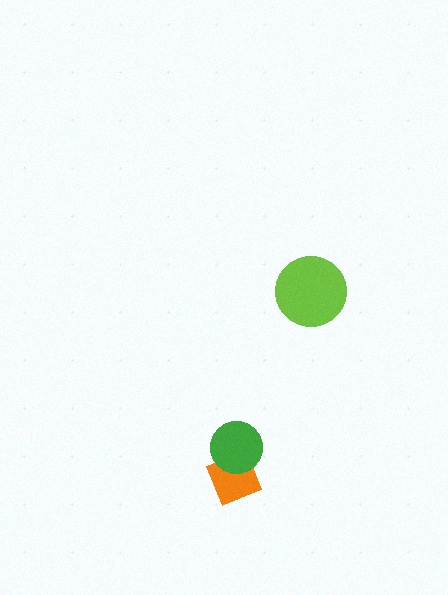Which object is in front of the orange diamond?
The green circle is in front of the orange diamond.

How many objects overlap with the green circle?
1 object overlaps with the green circle.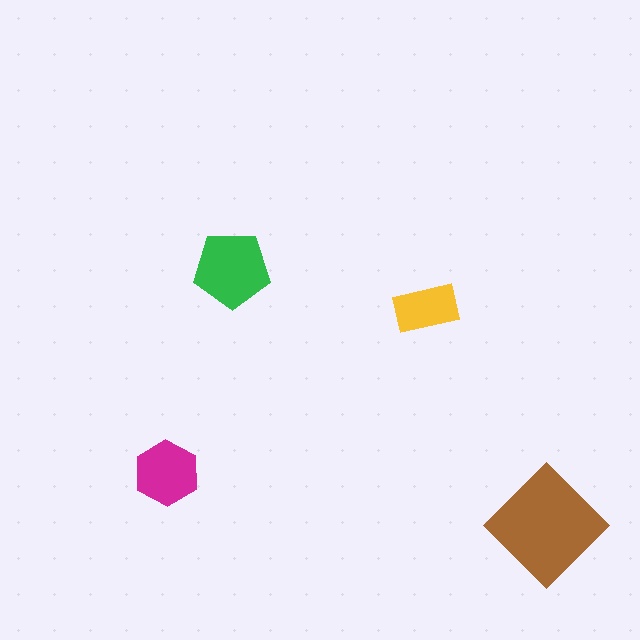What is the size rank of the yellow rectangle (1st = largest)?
4th.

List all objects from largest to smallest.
The brown diamond, the green pentagon, the magenta hexagon, the yellow rectangle.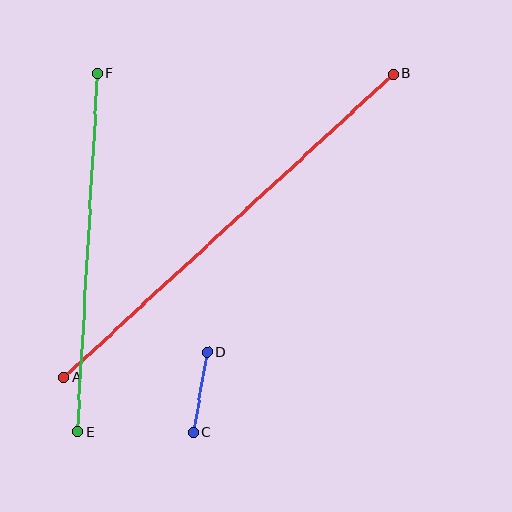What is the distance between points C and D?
The distance is approximately 81 pixels.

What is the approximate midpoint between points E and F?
The midpoint is at approximately (87, 252) pixels.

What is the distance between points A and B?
The distance is approximately 448 pixels.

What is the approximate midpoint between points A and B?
The midpoint is at approximately (229, 225) pixels.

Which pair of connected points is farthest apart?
Points A and B are farthest apart.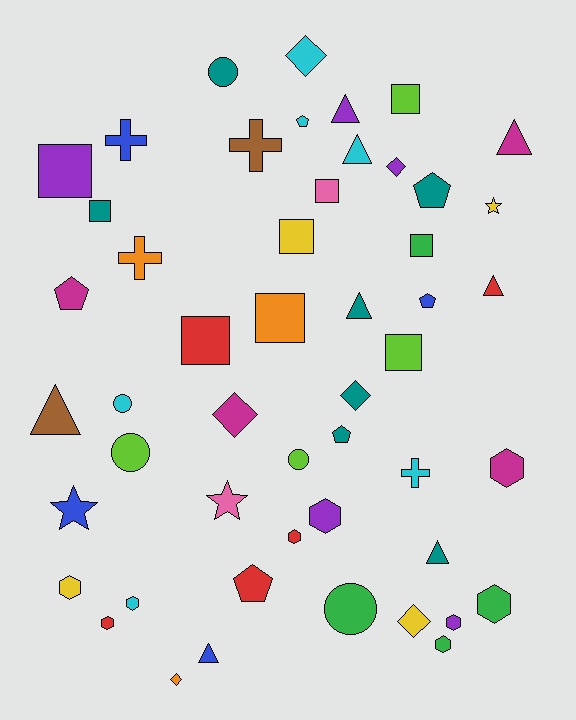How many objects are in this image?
There are 50 objects.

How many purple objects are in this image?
There are 5 purple objects.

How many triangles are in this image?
There are 8 triangles.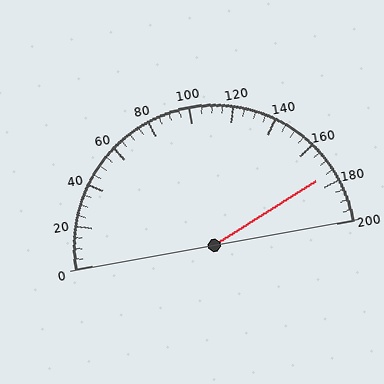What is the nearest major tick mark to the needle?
The nearest major tick mark is 180.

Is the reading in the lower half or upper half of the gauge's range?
The reading is in the upper half of the range (0 to 200).